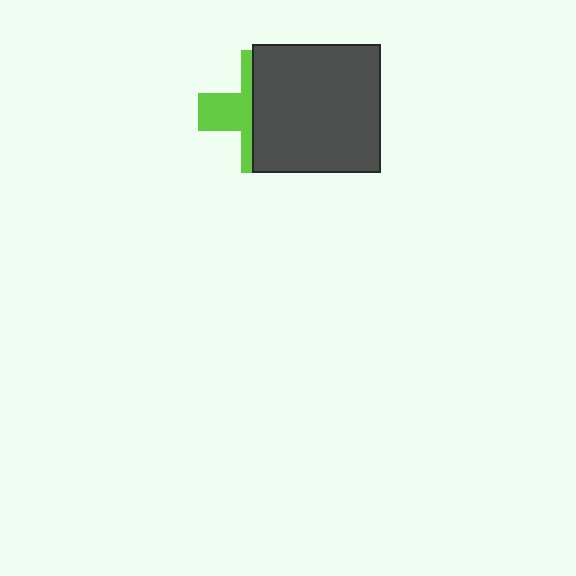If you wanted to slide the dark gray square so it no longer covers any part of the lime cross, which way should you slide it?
Slide it right — that is the most direct way to separate the two shapes.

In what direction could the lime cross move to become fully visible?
The lime cross could move left. That would shift it out from behind the dark gray square entirely.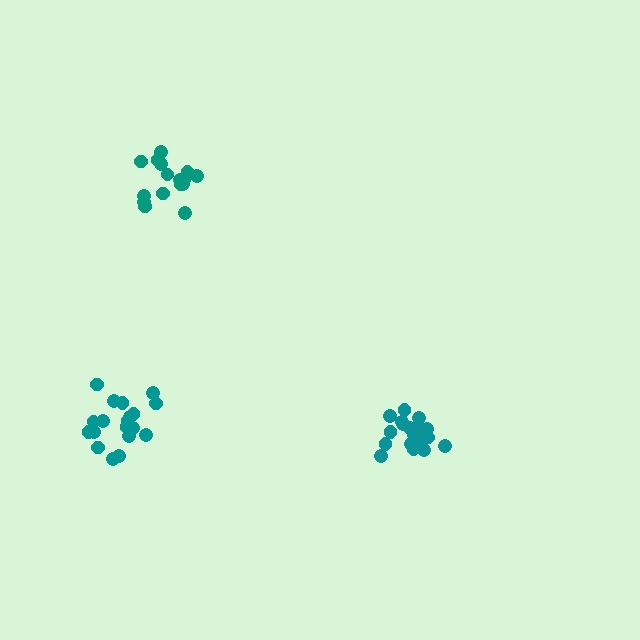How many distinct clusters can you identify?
There are 3 distinct clusters.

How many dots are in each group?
Group 1: 19 dots, Group 2: 18 dots, Group 3: 17 dots (54 total).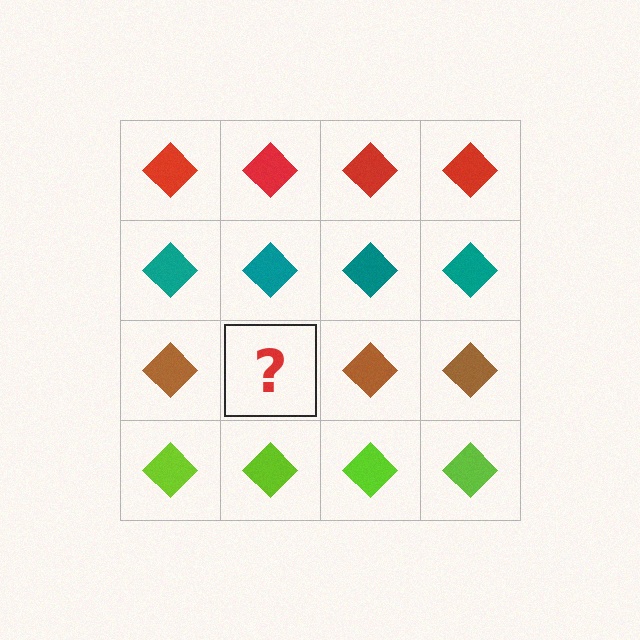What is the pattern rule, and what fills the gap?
The rule is that each row has a consistent color. The gap should be filled with a brown diamond.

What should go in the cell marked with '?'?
The missing cell should contain a brown diamond.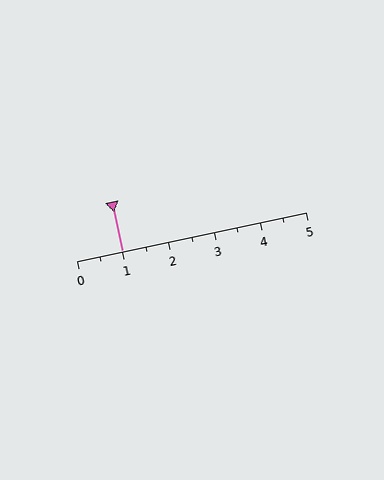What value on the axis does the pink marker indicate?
The marker indicates approximately 1.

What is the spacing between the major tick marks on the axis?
The major ticks are spaced 1 apart.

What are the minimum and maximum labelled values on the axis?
The axis runs from 0 to 5.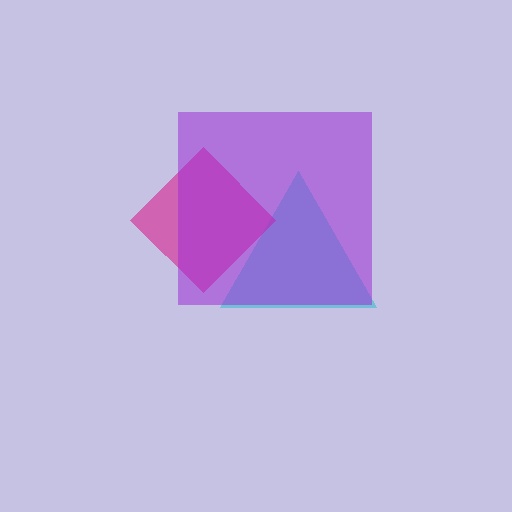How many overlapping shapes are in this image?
There are 3 overlapping shapes in the image.